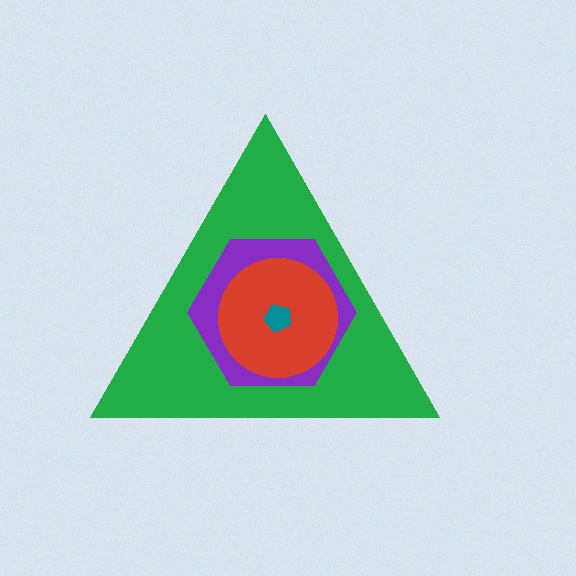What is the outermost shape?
The green triangle.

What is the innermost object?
The teal pentagon.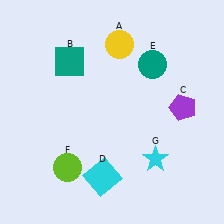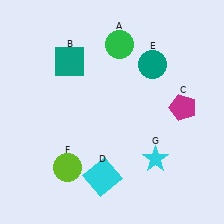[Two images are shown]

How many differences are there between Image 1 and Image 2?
There are 2 differences between the two images.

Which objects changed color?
A changed from yellow to green. C changed from purple to magenta.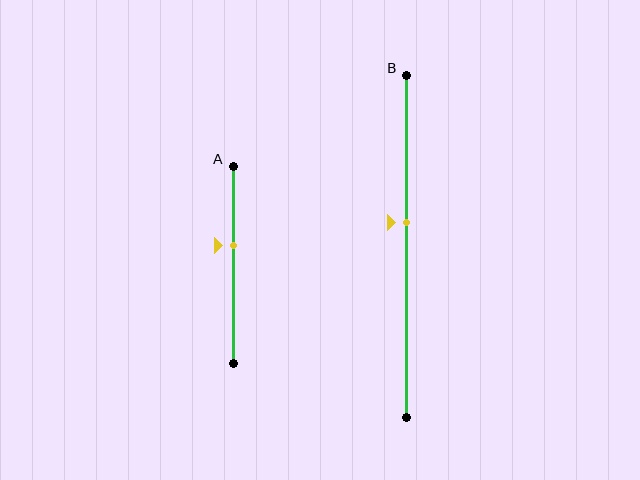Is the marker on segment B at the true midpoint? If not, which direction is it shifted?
No, the marker on segment B is shifted upward by about 7% of the segment length.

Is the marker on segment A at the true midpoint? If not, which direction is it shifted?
No, the marker on segment A is shifted upward by about 10% of the segment length.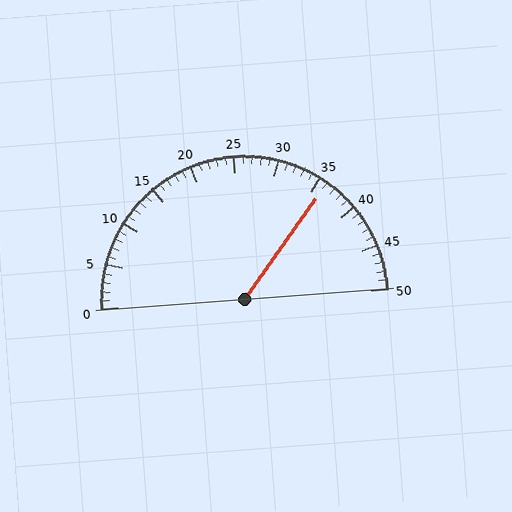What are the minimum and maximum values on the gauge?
The gauge ranges from 0 to 50.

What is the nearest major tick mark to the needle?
The nearest major tick mark is 35.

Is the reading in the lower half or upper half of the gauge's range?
The reading is in the upper half of the range (0 to 50).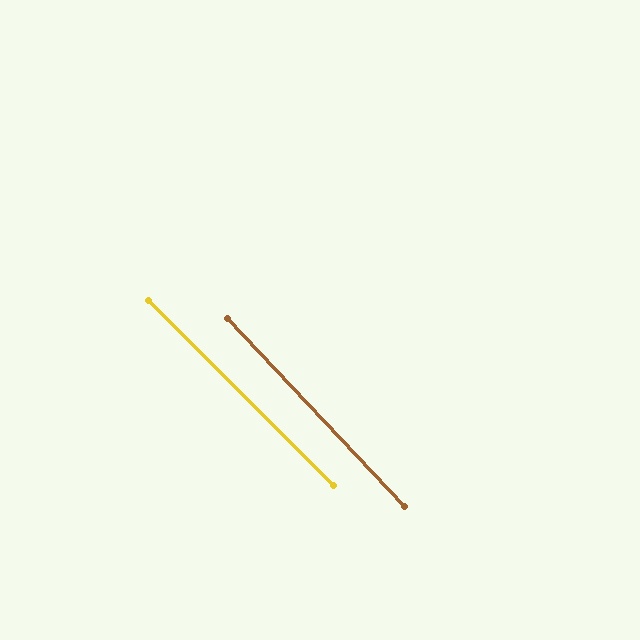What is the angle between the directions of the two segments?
Approximately 2 degrees.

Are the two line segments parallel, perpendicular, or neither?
Parallel — their directions differ by only 1.7°.